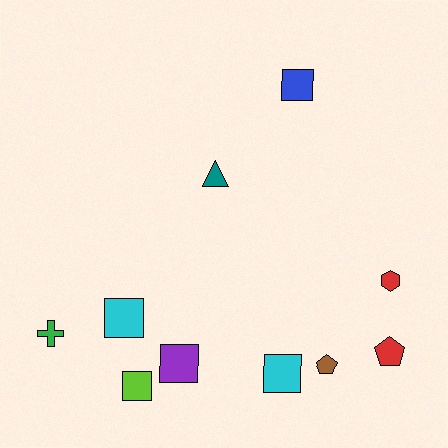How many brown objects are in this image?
There is 1 brown object.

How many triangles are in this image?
There is 1 triangle.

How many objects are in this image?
There are 10 objects.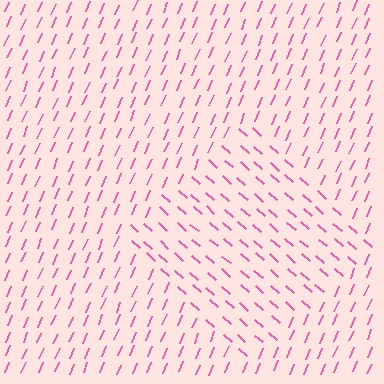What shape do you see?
I see a diamond.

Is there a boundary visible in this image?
Yes, there is a texture boundary formed by a change in line orientation.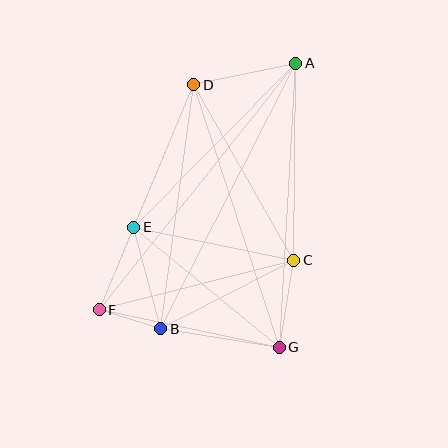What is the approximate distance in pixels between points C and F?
The distance between C and F is approximately 201 pixels.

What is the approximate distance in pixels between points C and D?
The distance between C and D is approximately 202 pixels.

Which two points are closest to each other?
Points B and F are closest to each other.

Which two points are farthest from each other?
Points A and F are farthest from each other.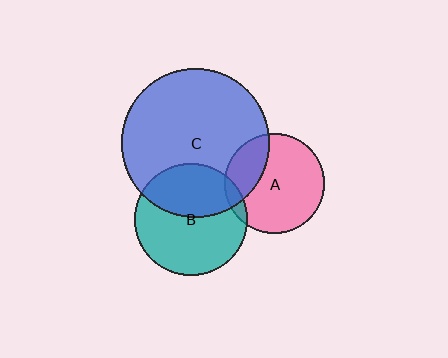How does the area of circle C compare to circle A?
Approximately 2.2 times.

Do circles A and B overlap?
Yes.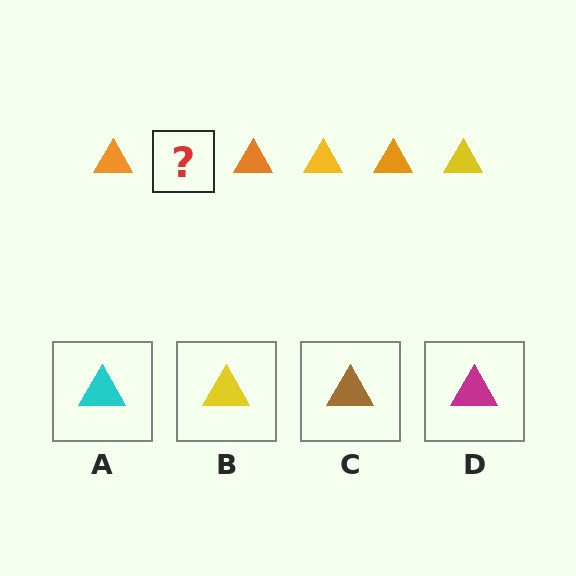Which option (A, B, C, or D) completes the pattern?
B.